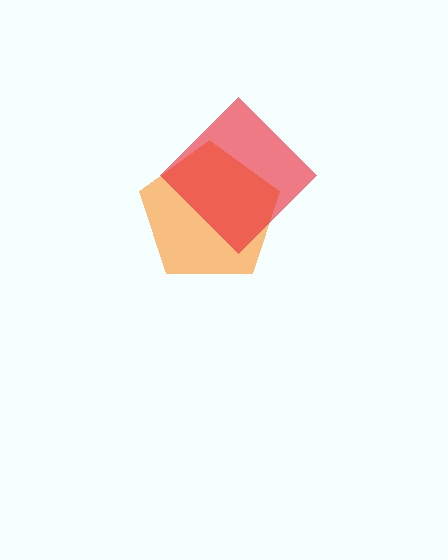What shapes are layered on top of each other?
The layered shapes are: an orange pentagon, a red diamond.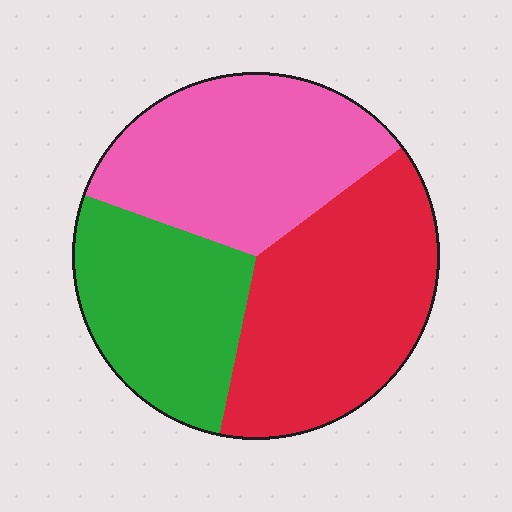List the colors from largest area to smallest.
From largest to smallest: red, pink, green.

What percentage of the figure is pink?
Pink takes up about one third (1/3) of the figure.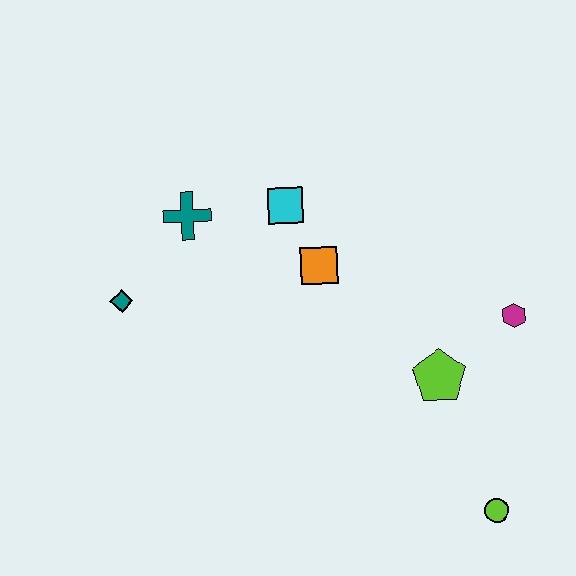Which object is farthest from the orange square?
The lime circle is farthest from the orange square.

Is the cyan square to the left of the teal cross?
No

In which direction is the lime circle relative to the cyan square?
The lime circle is below the cyan square.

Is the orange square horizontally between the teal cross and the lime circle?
Yes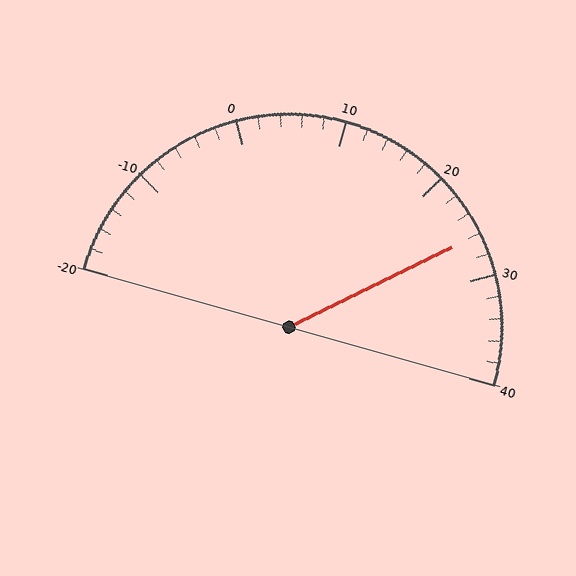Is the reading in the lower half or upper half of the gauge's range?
The reading is in the upper half of the range (-20 to 40).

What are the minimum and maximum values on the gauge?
The gauge ranges from -20 to 40.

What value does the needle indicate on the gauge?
The needle indicates approximately 26.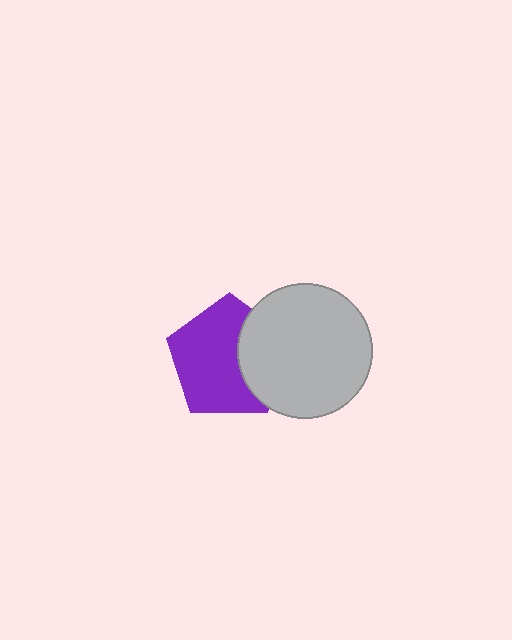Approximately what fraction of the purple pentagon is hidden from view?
Roughly 32% of the purple pentagon is hidden behind the light gray circle.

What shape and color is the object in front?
The object in front is a light gray circle.